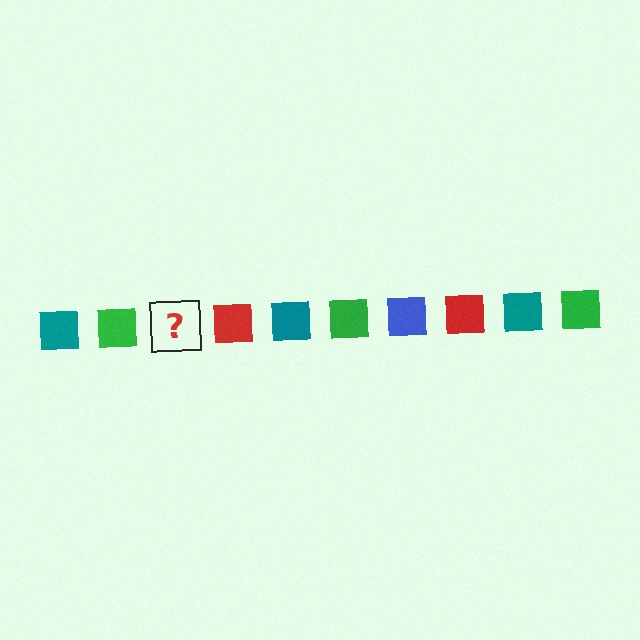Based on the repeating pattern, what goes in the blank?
The blank should be a blue square.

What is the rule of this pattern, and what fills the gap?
The rule is that the pattern cycles through teal, green, blue, red squares. The gap should be filled with a blue square.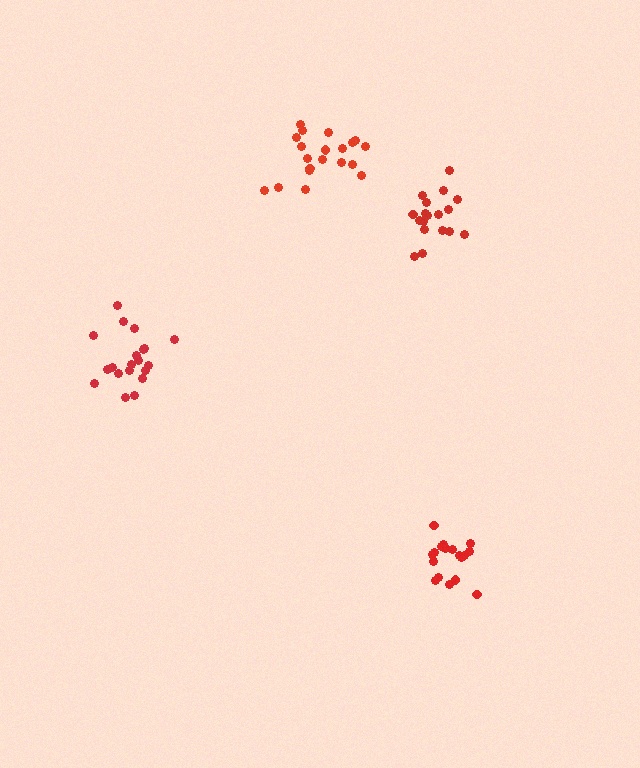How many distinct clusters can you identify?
There are 4 distinct clusters.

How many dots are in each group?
Group 1: 18 dots, Group 2: 18 dots, Group 3: 20 dots, Group 4: 20 dots (76 total).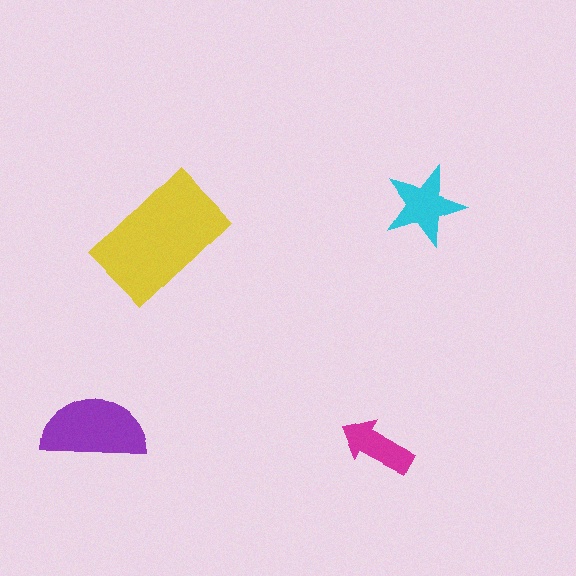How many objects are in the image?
There are 4 objects in the image.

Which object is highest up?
The cyan star is topmost.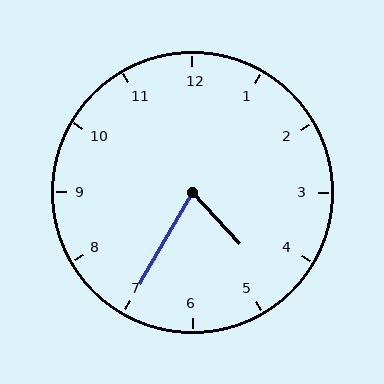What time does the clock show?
4:35.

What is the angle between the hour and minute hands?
Approximately 72 degrees.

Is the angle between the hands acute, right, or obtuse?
It is acute.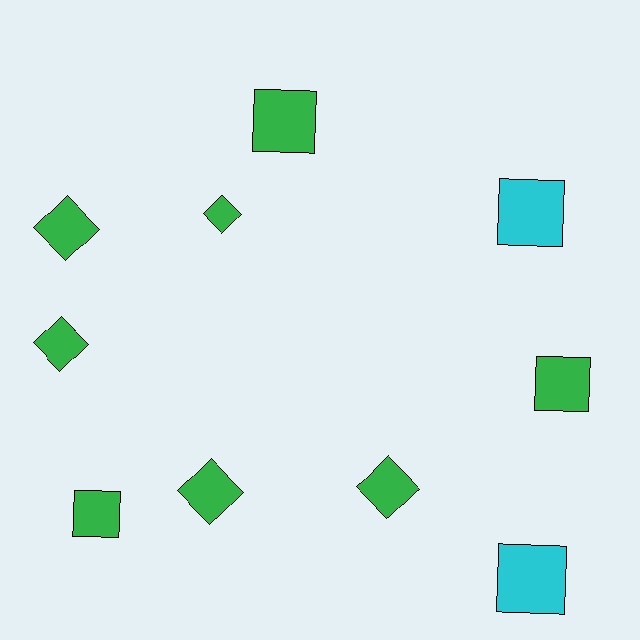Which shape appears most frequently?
Square, with 5 objects.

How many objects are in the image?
There are 10 objects.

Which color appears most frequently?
Green, with 8 objects.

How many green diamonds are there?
There are 5 green diamonds.